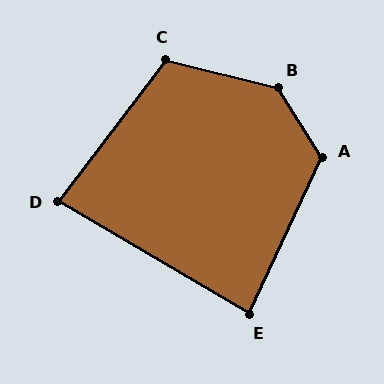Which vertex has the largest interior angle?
B, at approximately 137 degrees.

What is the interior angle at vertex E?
Approximately 85 degrees (acute).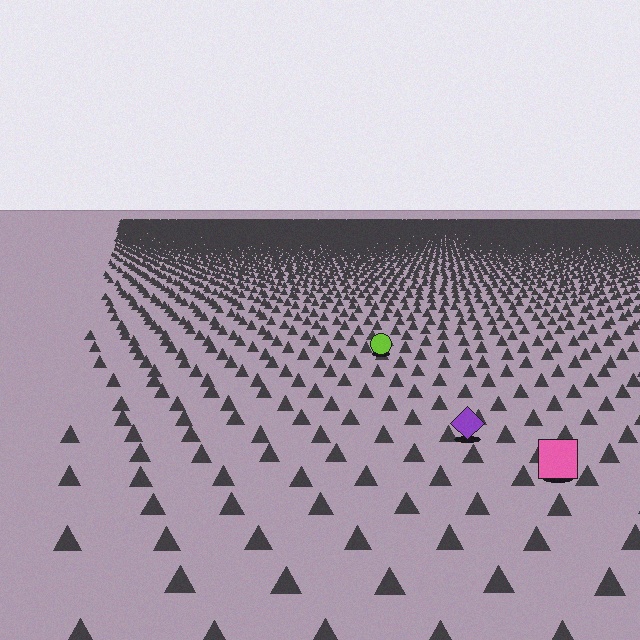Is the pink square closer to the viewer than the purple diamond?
Yes. The pink square is closer — you can tell from the texture gradient: the ground texture is coarser near it.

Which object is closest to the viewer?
The pink square is closest. The texture marks near it are larger and more spread out.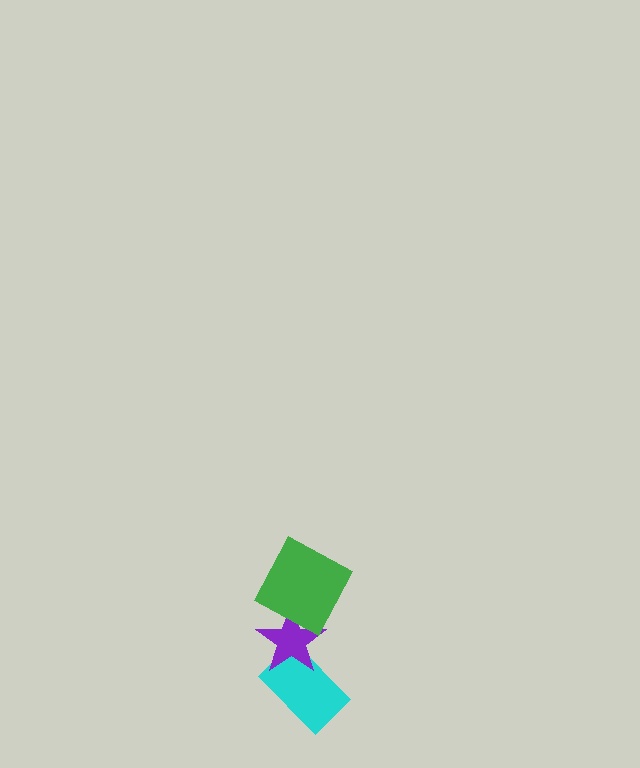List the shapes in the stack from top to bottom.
From top to bottom: the green square, the purple star, the cyan rectangle.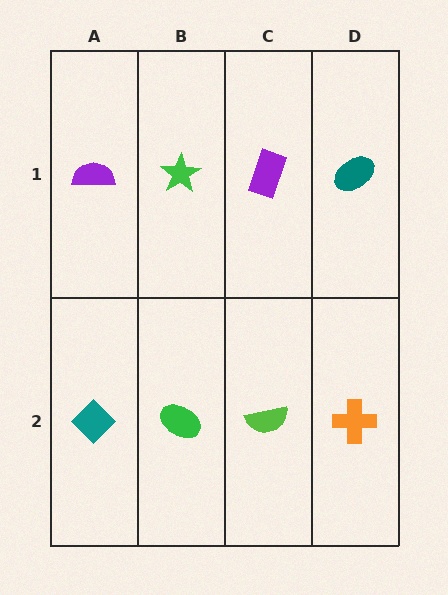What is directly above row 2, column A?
A purple semicircle.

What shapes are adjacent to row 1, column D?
An orange cross (row 2, column D), a purple rectangle (row 1, column C).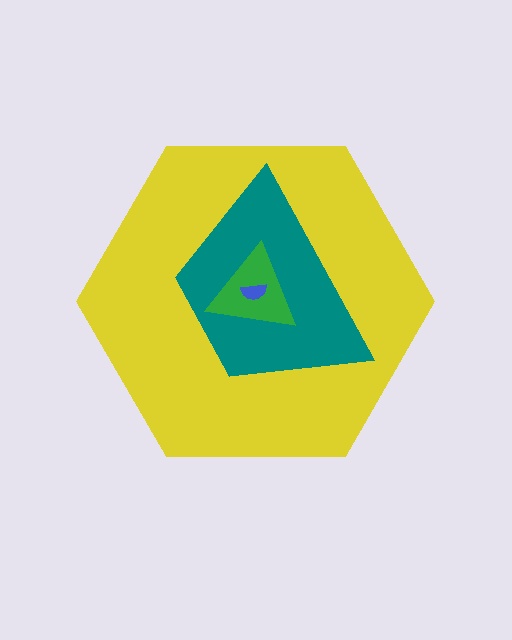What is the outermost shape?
The yellow hexagon.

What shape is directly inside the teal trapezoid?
The green triangle.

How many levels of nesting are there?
4.